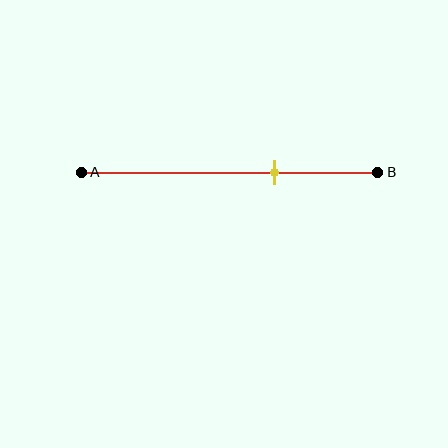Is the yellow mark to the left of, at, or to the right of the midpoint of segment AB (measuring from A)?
The yellow mark is to the right of the midpoint of segment AB.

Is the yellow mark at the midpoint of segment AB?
No, the mark is at about 65% from A, not at the 50% midpoint.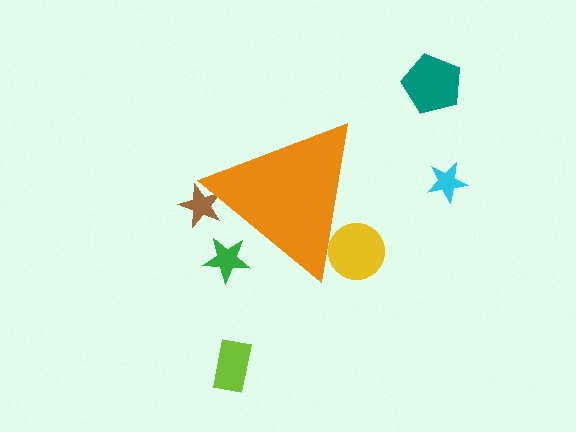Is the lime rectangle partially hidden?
No, the lime rectangle is fully visible.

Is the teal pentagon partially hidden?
No, the teal pentagon is fully visible.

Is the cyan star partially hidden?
No, the cyan star is fully visible.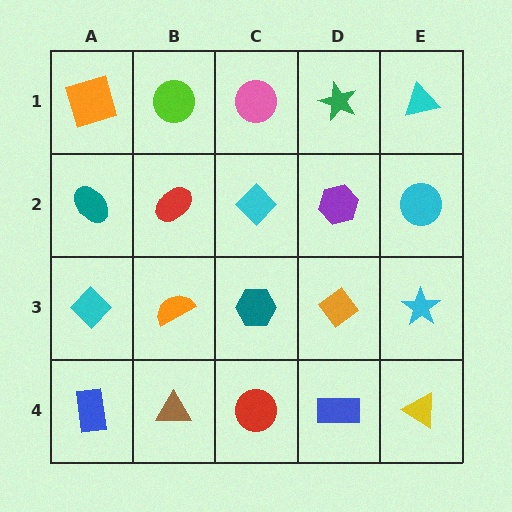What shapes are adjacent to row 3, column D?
A purple hexagon (row 2, column D), a blue rectangle (row 4, column D), a teal hexagon (row 3, column C), a cyan star (row 3, column E).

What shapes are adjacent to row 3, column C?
A cyan diamond (row 2, column C), a red circle (row 4, column C), an orange semicircle (row 3, column B), an orange diamond (row 3, column D).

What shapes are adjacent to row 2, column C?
A pink circle (row 1, column C), a teal hexagon (row 3, column C), a red ellipse (row 2, column B), a purple hexagon (row 2, column D).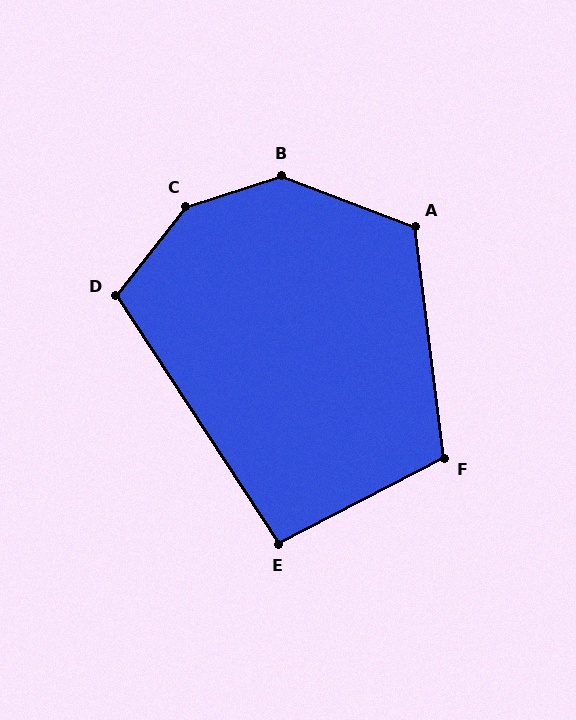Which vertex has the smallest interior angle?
E, at approximately 96 degrees.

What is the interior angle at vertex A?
Approximately 118 degrees (obtuse).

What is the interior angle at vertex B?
Approximately 141 degrees (obtuse).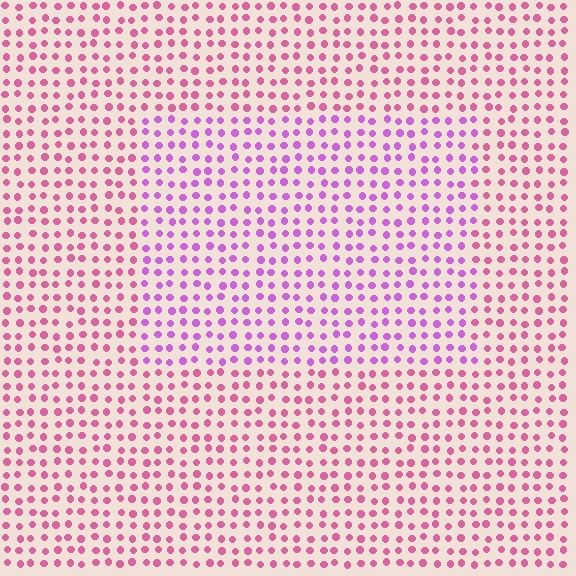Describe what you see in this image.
The image is filled with small pink elements in a uniform arrangement. A rectangle-shaped region is visible where the elements are tinted to a slightly different hue, forming a subtle color boundary.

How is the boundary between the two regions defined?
The boundary is defined purely by a slight shift in hue (about 36 degrees). Spacing, size, and orientation are identical on both sides.